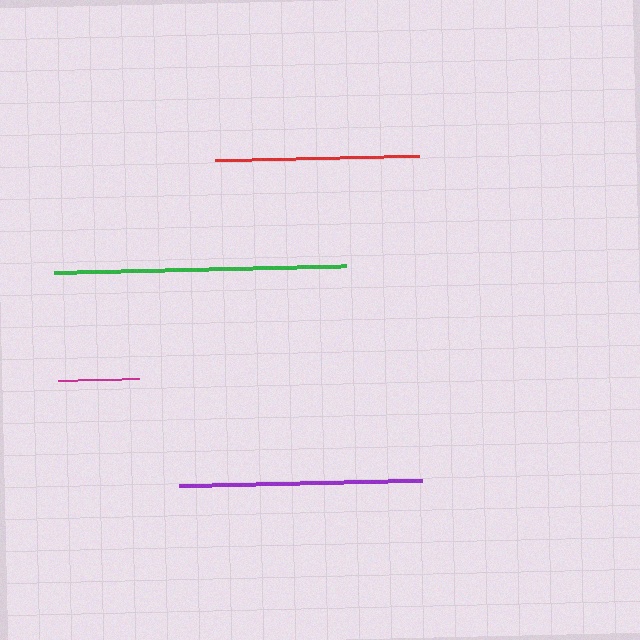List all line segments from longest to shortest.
From longest to shortest: green, purple, red, magenta.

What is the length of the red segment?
The red segment is approximately 204 pixels long.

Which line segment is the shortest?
The magenta line is the shortest at approximately 82 pixels.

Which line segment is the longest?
The green line is the longest at approximately 292 pixels.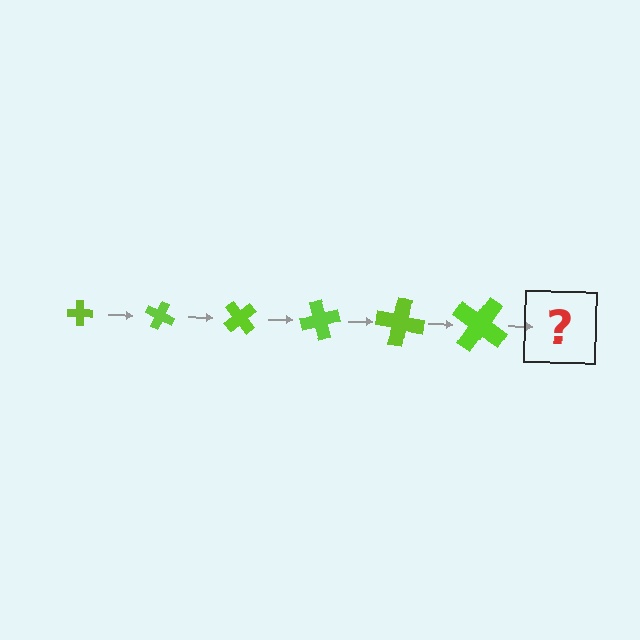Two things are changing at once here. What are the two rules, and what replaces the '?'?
The two rules are that the cross grows larger each step and it rotates 25 degrees each step. The '?' should be a cross, larger than the previous one and rotated 150 degrees from the start.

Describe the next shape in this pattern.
It should be a cross, larger than the previous one and rotated 150 degrees from the start.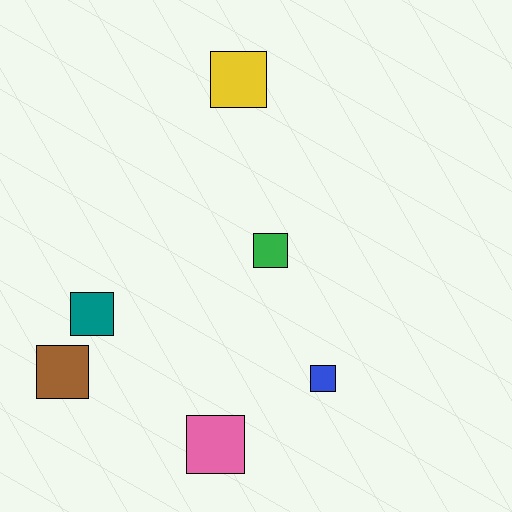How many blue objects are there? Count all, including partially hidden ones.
There is 1 blue object.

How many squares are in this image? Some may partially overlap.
There are 6 squares.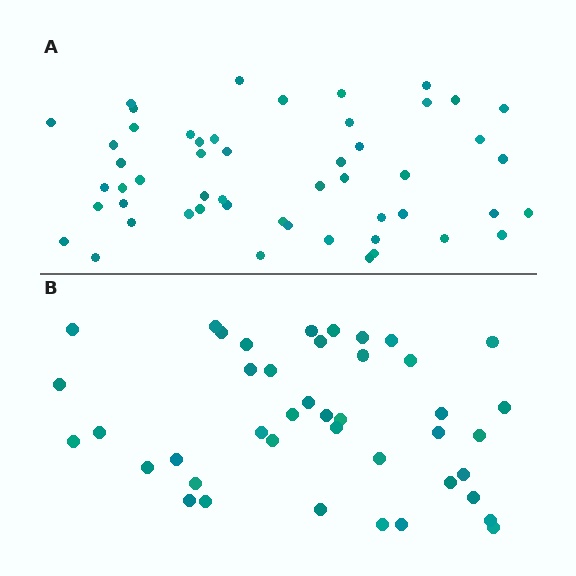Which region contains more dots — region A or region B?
Region A (the top region) has more dots.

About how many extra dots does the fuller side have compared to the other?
Region A has roughly 10 or so more dots than region B.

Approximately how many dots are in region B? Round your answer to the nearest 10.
About 40 dots. (The exact count is 42, which rounds to 40.)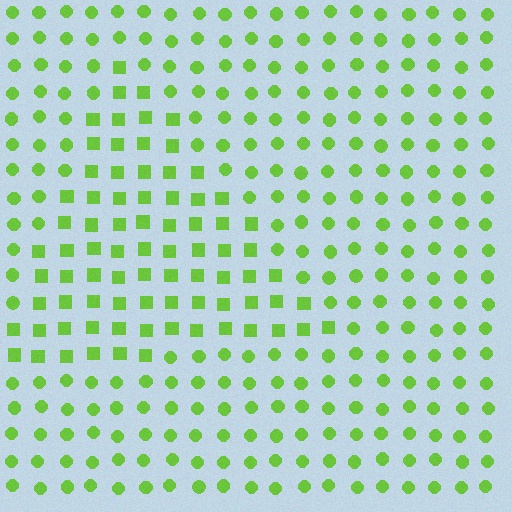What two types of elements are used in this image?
The image uses squares inside the triangle region and circles outside it.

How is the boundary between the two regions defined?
The boundary is defined by a change in element shape: squares inside vs. circles outside. All elements share the same color and spacing.